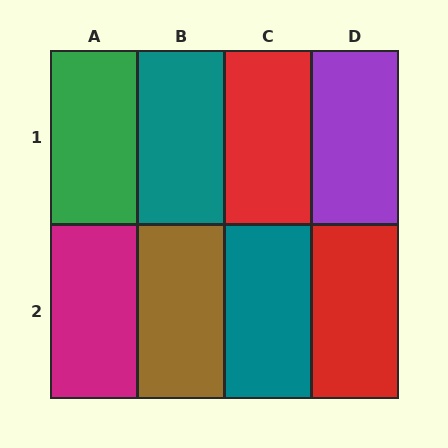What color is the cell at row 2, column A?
Magenta.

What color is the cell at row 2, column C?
Teal.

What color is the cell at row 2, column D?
Red.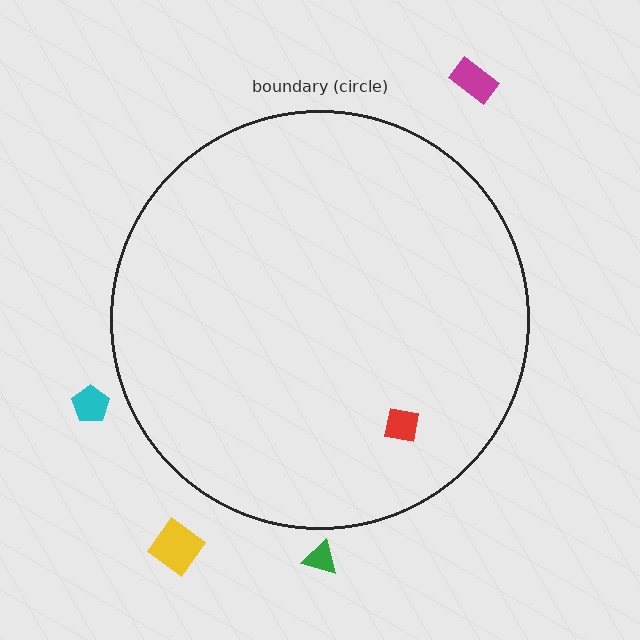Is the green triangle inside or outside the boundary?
Outside.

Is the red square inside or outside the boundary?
Inside.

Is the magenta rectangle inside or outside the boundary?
Outside.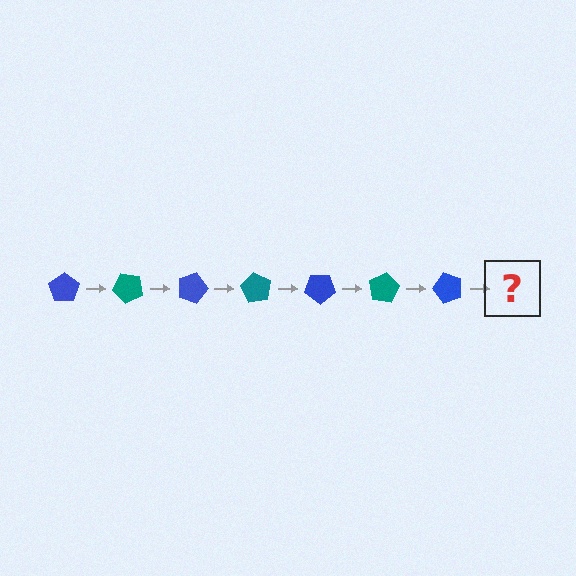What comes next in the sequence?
The next element should be a teal pentagon, rotated 315 degrees from the start.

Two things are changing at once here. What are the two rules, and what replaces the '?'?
The two rules are that it rotates 45 degrees each step and the color cycles through blue and teal. The '?' should be a teal pentagon, rotated 315 degrees from the start.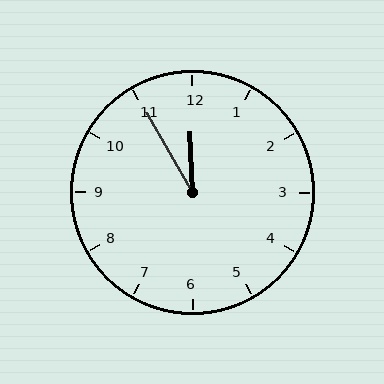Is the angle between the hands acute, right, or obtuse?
It is acute.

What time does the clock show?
11:55.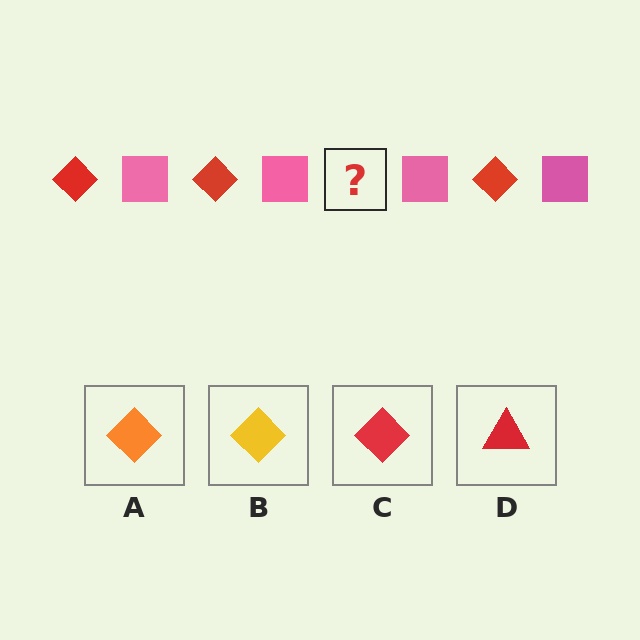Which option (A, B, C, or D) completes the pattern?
C.